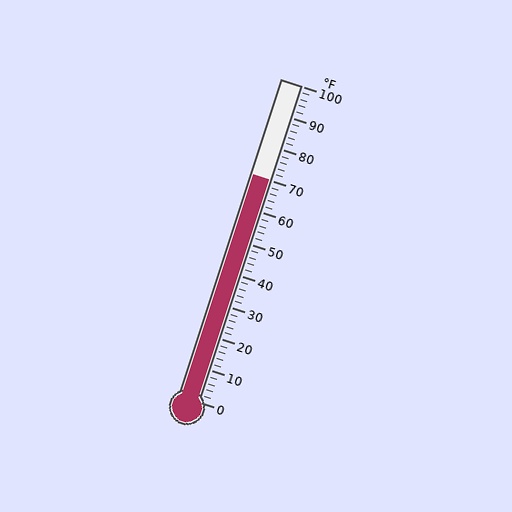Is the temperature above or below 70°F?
The temperature is at 70°F.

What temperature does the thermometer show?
The thermometer shows approximately 70°F.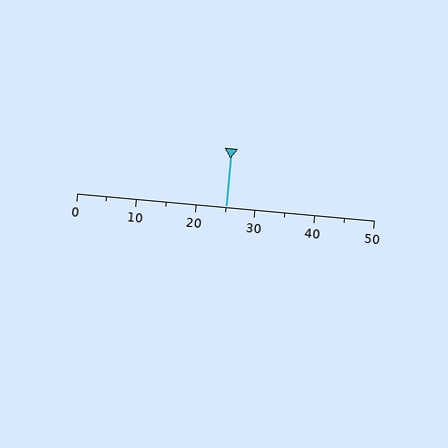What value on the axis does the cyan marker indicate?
The marker indicates approximately 25.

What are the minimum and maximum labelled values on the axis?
The axis runs from 0 to 50.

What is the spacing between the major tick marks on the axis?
The major ticks are spaced 10 apart.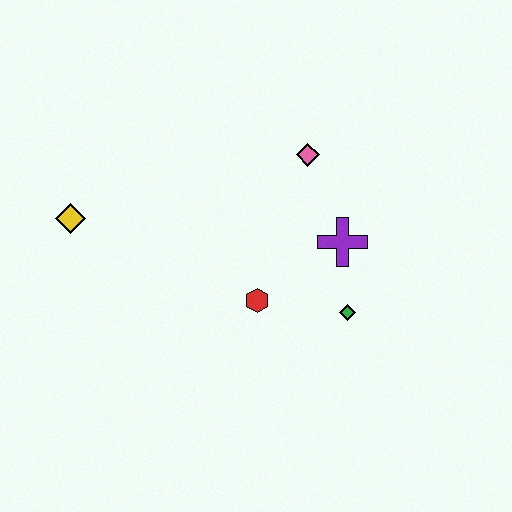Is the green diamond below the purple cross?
Yes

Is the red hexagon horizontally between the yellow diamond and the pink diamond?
Yes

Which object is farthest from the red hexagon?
The yellow diamond is farthest from the red hexagon.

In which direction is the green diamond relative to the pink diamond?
The green diamond is below the pink diamond.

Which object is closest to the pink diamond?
The purple cross is closest to the pink diamond.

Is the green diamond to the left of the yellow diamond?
No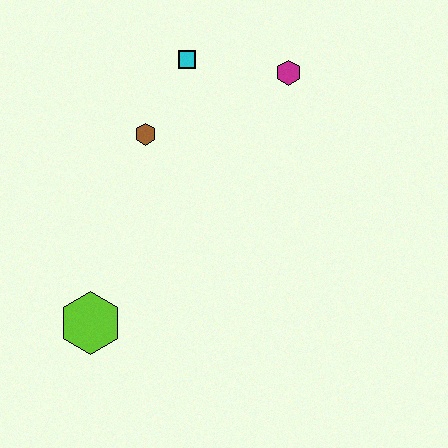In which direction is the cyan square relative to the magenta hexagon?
The cyan square is to the left of the magenta hexagon.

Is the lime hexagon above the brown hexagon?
No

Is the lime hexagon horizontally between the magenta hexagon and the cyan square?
No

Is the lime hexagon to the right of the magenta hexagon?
No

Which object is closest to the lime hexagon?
The brown hexagon is closest to the lime hexagon.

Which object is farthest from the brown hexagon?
The lime hexagon is farthest from the brown hexagon.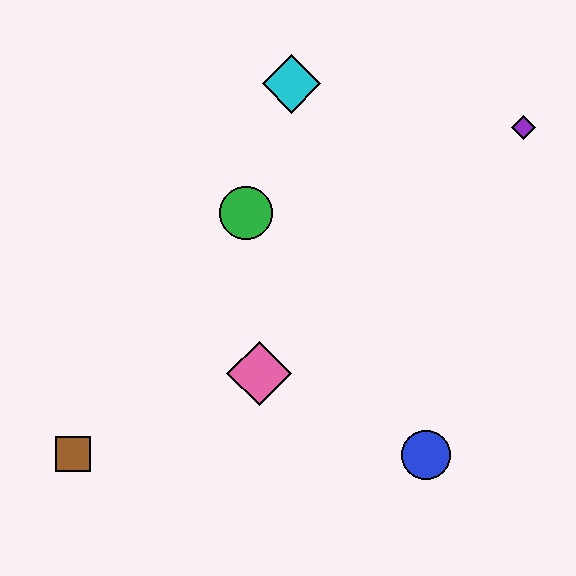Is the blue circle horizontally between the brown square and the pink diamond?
No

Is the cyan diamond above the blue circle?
Yes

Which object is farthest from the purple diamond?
The brown square is farthest from the purple diamond.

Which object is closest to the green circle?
The cyan diamond is closest to the green circle.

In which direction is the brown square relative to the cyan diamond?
The brown square is below the cyan diamond.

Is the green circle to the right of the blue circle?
No